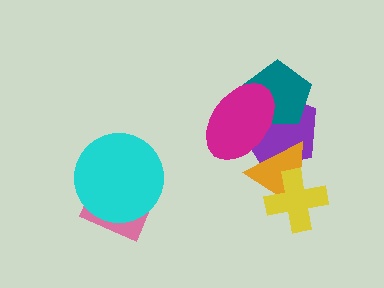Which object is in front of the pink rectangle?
The cyan circle is in front of the pink rectangle.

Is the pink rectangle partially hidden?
Yes, it is partially covered by another shape.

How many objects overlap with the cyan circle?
1 object overlaps with the cyan circle.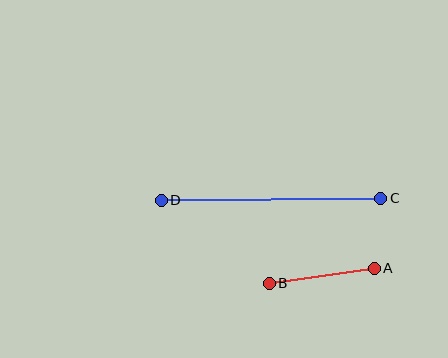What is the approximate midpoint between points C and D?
The midpoint is at approximately (271, 199) pixels.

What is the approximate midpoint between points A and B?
The midpoint is at approximately (322, 276) pixels.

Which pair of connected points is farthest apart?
Points C and D are farthest apart.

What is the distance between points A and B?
The distance is approximately 106 pixels.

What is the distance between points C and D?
The distance is approximately 219 pixels.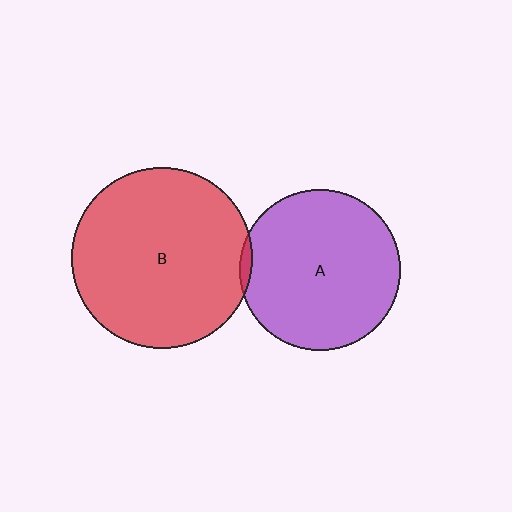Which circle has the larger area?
Circle B (red).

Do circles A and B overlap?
Yes.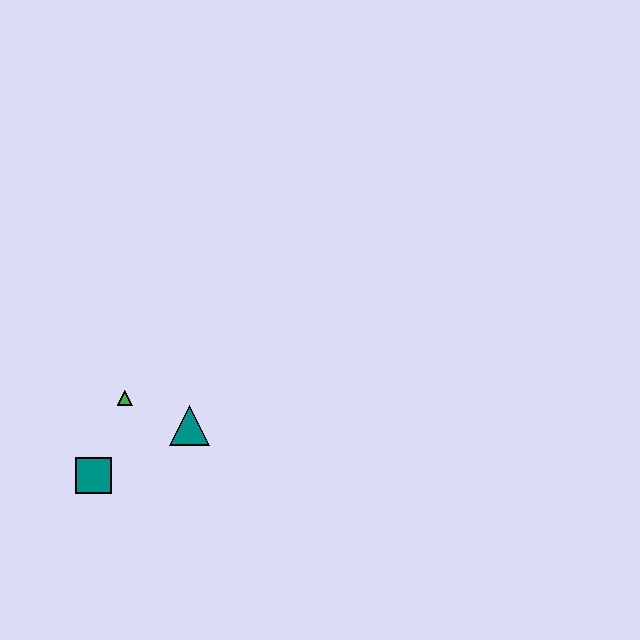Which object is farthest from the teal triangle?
The teal square is farthest from the teal triangle.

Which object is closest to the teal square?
The green triangle is closest to the teal square.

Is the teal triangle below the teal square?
No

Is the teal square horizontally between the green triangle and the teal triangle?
No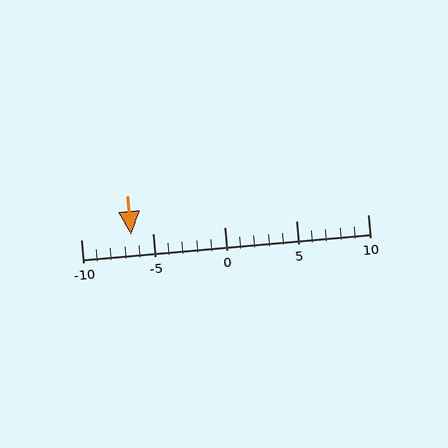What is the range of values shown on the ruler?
The ruler shows values from -10 to 10.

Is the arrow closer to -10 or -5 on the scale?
The arrow is closer to -5.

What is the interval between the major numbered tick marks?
The major tick marks are spaced 5 units apart.